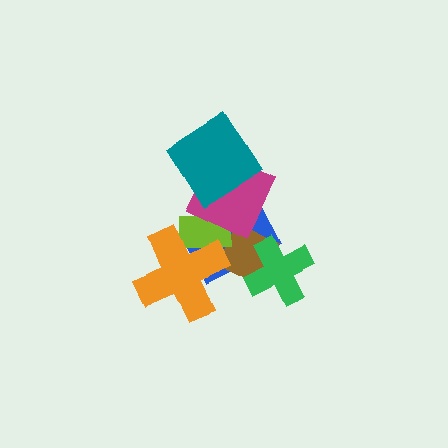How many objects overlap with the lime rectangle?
4 objects overlap with the lime rectangle.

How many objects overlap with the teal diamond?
1 object overlaps with the teal diamond.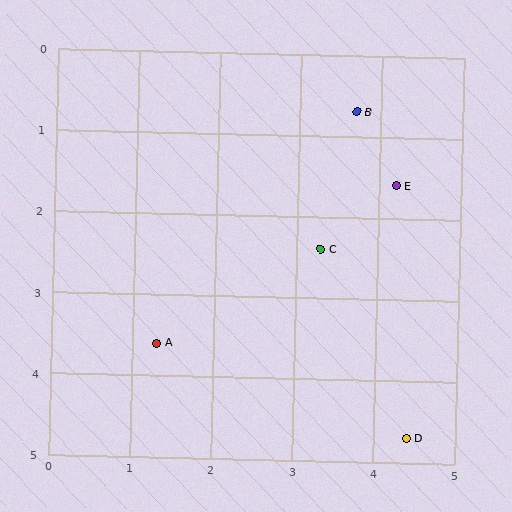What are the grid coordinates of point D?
Point D is at approximately (4.4, 4.7).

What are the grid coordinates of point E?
Point E is at approximately (4.2, 1.6).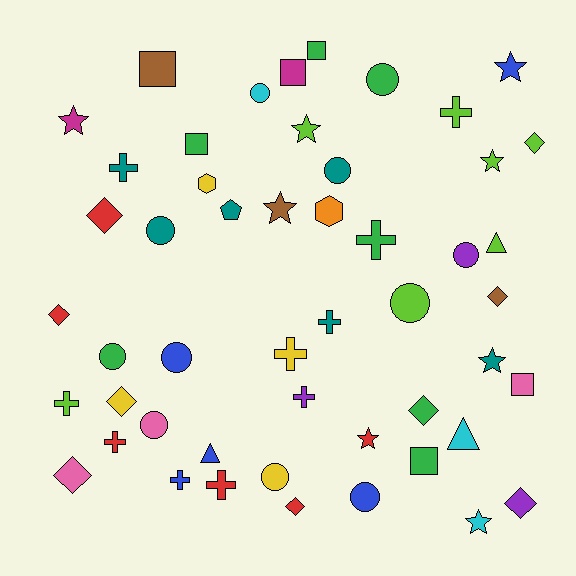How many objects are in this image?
There are 50 objects.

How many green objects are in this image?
There are 7 green objects.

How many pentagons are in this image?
There is 1 pentagon.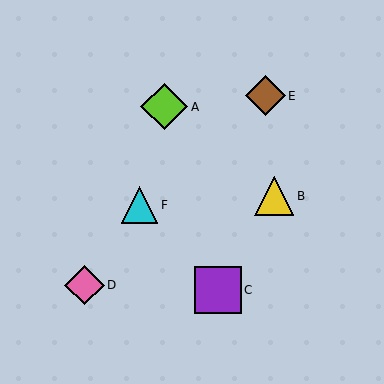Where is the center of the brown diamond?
The center of the brown diamond is at (266, 96).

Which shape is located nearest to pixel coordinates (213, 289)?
The purple square (labeled C) at (218, 290) is nearest to that location.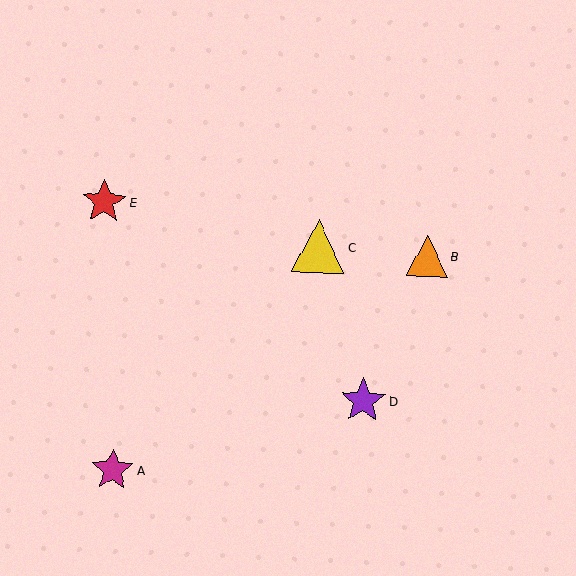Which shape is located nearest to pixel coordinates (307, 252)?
The yellow triangle (labeled C) at (318, 246) is nearest to that location.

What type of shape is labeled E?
Shape E is a red star.